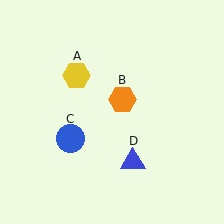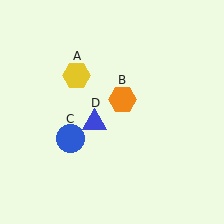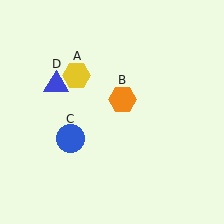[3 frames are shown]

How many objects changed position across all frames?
1 object changed position: blue triangle (object D).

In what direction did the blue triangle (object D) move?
The blue triangle (object D) moved up and to the left.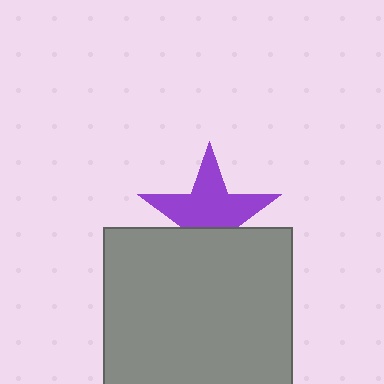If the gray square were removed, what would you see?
You would see the complete purple star.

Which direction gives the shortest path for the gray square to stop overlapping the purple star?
Moving down gives the shortest separation.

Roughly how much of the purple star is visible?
About half of it is visible (roughly 64%).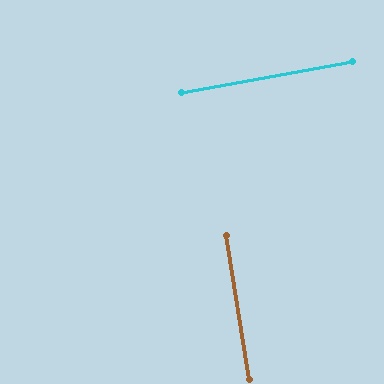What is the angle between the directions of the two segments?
Approximately 88 degrees.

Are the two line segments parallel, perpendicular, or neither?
Perpendicular — they meet at approximately 88°.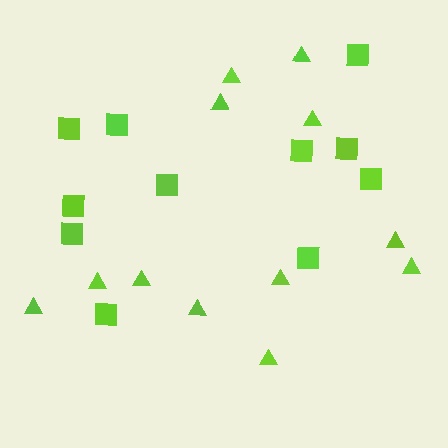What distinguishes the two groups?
There are 2 groups: one group of triangles (12) and one group of squares (11).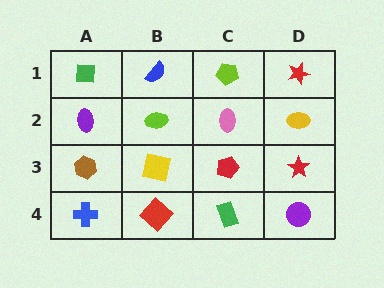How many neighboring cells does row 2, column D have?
3.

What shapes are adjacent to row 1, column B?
A lime ellipse (row 2, column B), a green square (row 1, column A), a lime pentagon (row 1, column C).